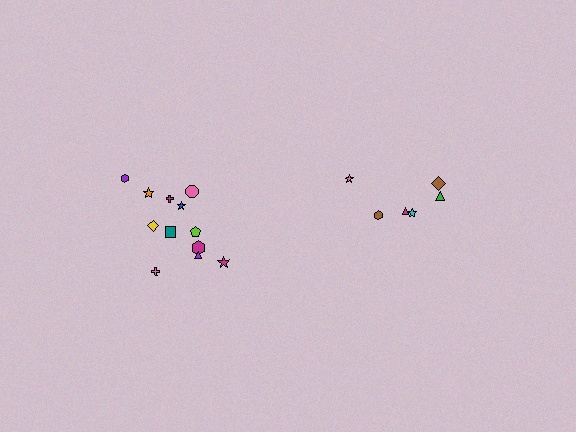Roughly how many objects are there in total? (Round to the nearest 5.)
Roughly 20 objects in total.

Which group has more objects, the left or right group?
The left group.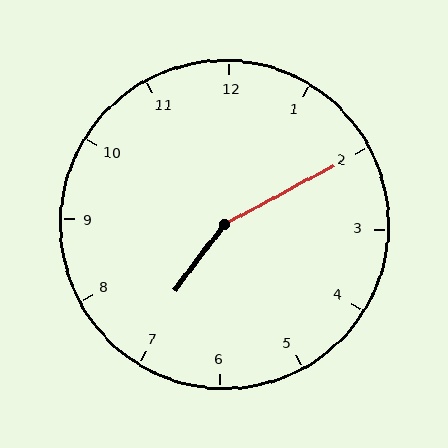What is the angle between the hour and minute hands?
Approximately 155 degrees.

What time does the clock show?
7:10.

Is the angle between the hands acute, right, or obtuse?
It is obtuse.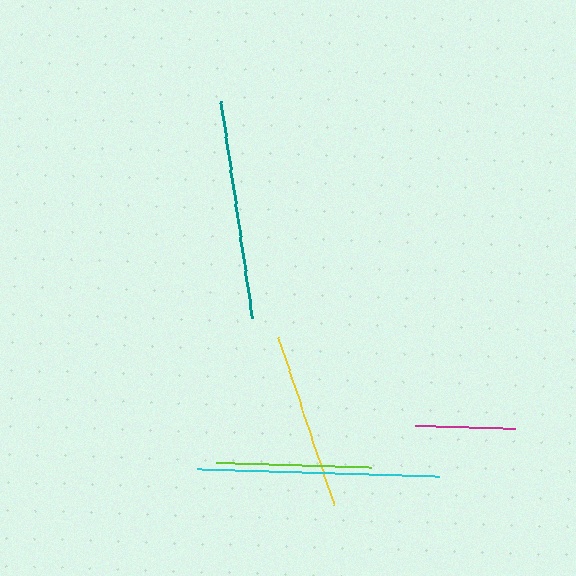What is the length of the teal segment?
The teal segment is approximately 219 pixels long.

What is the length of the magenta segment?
The magenta segment is approximately 100 pixels long.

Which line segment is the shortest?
The magenta line is the shortest at approximately 100 pixels.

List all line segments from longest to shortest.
From longest to shortest: cyan, teal, yellow, lime, magenta.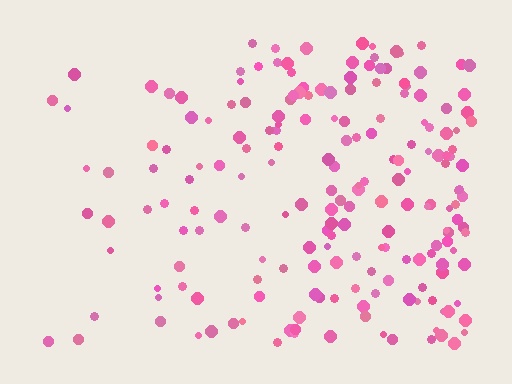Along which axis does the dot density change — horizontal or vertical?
Horizontal.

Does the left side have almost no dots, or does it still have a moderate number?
Still a moderate number, just noticeably fewer than the right.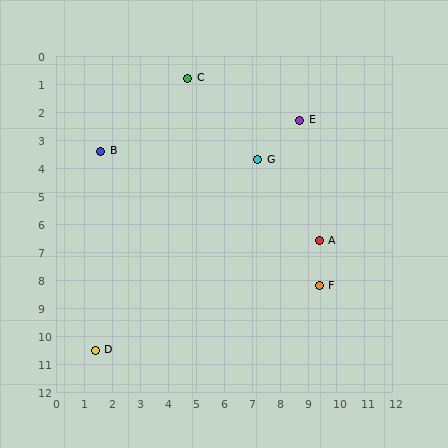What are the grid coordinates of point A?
Point A is at approximately (9.4, 6.6).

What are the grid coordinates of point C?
Point C is at approximately (4.7, 0.8).